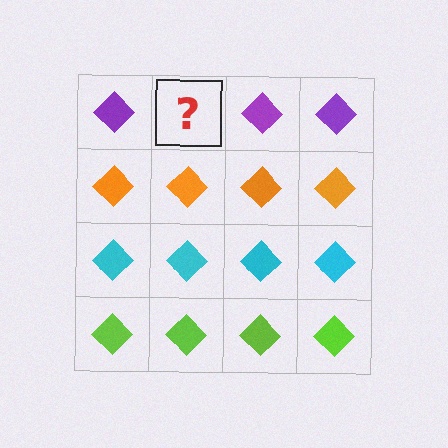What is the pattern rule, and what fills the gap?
The rule is that each row has a consistent color. The gap should be filled with a purple diamond.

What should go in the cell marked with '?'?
The missing cell should contain a purple diamond.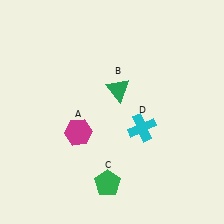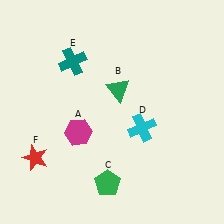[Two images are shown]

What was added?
A teal cross (E), a red star (F) were added in Image 2.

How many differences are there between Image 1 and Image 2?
There are 2 differences between the two images.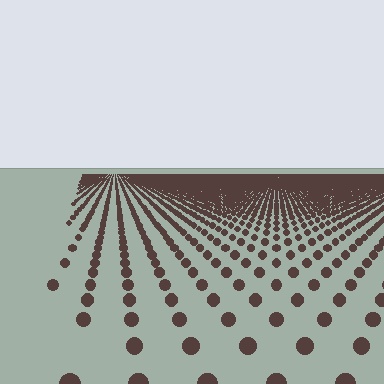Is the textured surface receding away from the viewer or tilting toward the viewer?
The surface is receding away from the viewer. Texture elements get smaller and denser toward the top.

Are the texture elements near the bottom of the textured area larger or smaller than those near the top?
Larger. Near the bottom, elements are closer to the viewer and appear at a bigger on-screen size.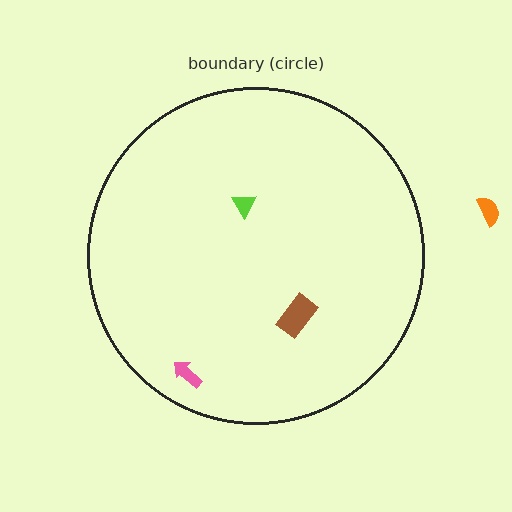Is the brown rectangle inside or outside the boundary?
Inside.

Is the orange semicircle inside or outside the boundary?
Outside.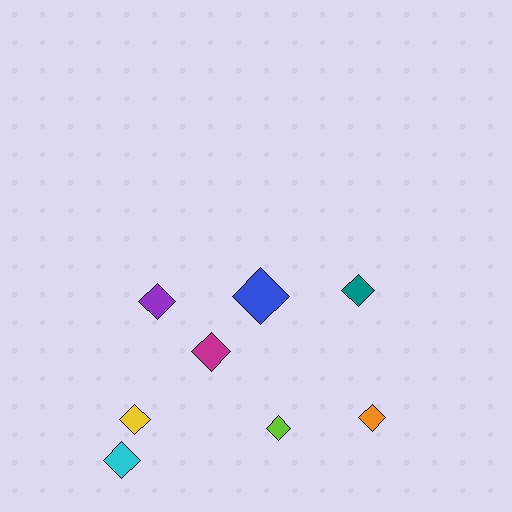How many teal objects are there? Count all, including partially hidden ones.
There is 1 teal object.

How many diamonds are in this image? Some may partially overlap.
There are 8 diamonds.